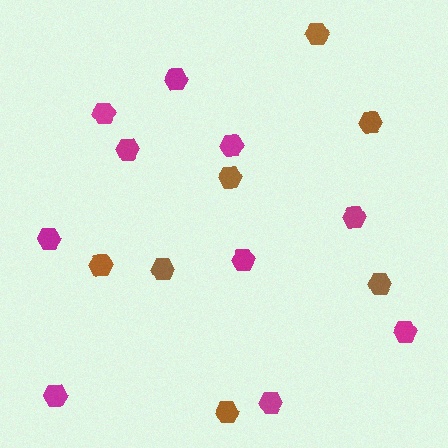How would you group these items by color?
There are 2 groups: one group of brown hexagons (7) and one group of magenta hexagons (10).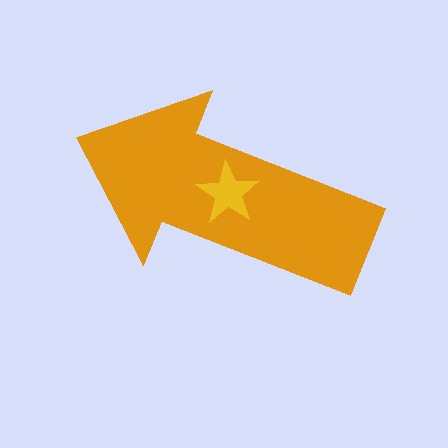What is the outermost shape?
The orange arrow.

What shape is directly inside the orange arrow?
The yellow star.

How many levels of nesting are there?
2.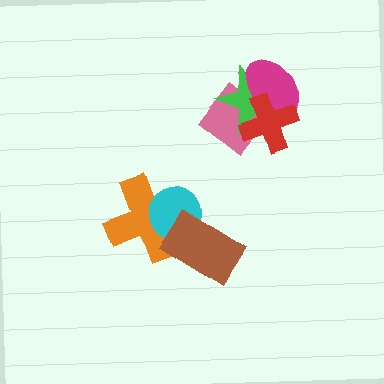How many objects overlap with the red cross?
3 objects overlap with the red cross.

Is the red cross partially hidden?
No, no other shape covers it.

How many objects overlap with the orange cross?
2 objects overlap with the orange cross.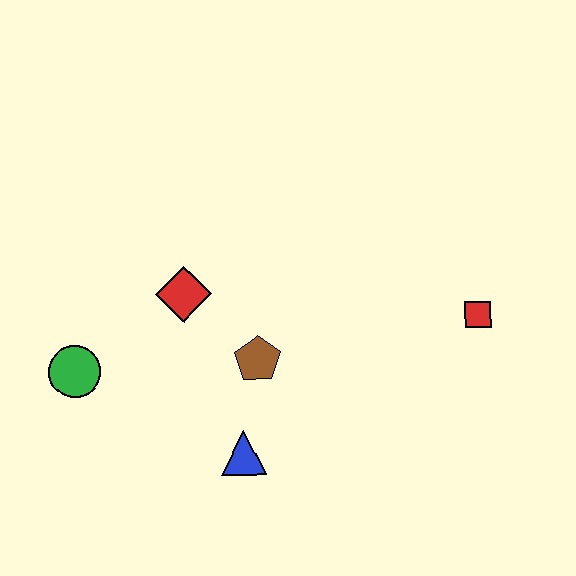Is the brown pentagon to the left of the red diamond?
No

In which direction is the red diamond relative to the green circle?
The red diamond is to the right of the green circle.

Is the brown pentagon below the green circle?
No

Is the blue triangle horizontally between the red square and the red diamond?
Yes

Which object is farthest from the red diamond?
The red square is farthest from the red diamond.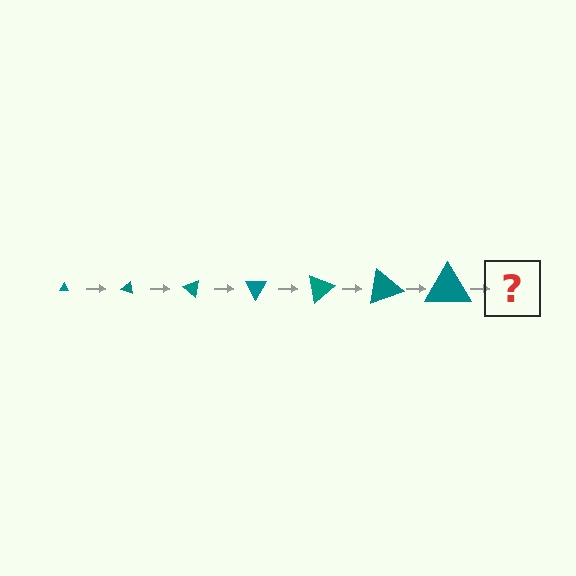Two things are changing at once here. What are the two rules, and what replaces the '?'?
The two rules are that the triangle grows larger each step and it rotates 20 degrees each step. The '?' should be a triangle, larger than the previous one and rotated 140 degrees from the start.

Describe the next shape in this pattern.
It should be a triangle, larger than the previous one and rotated 140 degrees from the start.